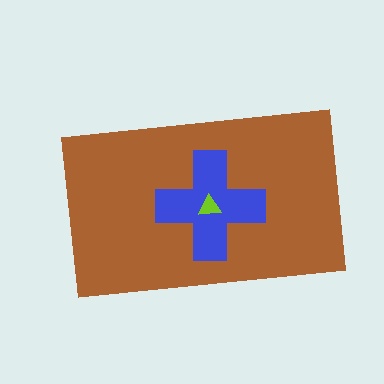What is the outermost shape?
The brown rectangle.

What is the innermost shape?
The lime triangle.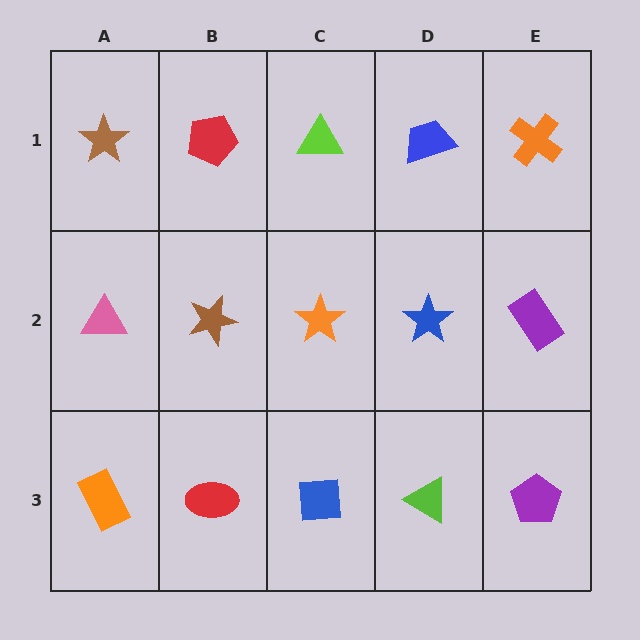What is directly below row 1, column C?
An orange star.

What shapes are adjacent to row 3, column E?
A purple rectangle (row 2, column E), a lime triangle (row 3, column D).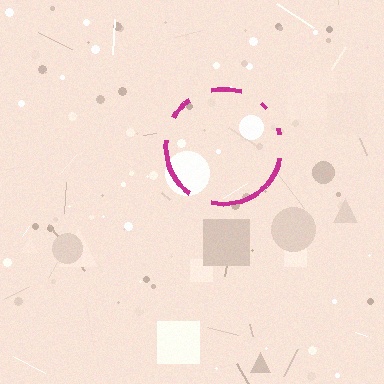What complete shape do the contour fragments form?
The contour fragments form a circle.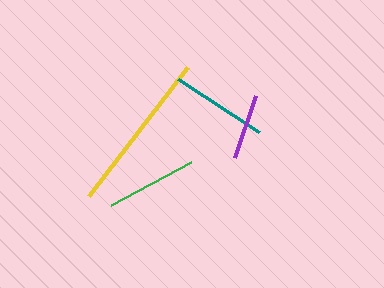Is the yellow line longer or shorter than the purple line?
The yellow line is longer than the purple line.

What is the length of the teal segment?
The teal segment is approximately 97 pixels long.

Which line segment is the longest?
The yellow line is the longest at approximately 162 pixels.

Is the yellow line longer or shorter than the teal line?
The yellow line is longer than the teal line.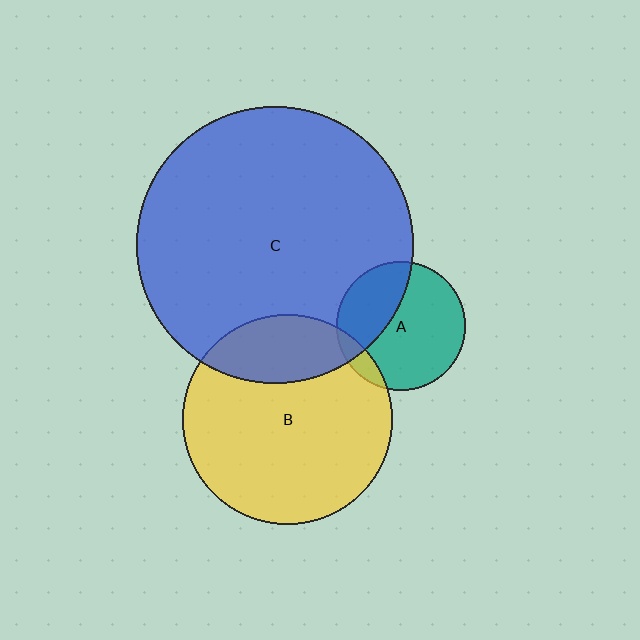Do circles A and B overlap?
Yes.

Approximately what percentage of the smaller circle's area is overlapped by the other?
Approximately 10%.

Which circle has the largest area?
Circle C (blue).